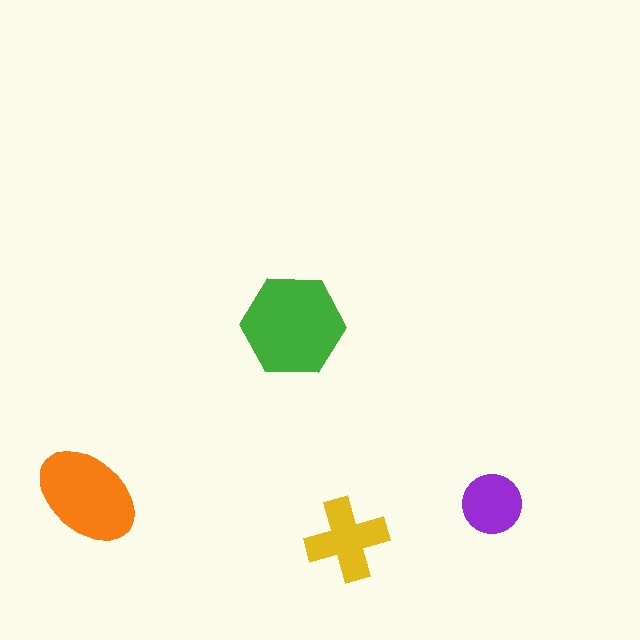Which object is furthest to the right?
The purple circle is rightmost.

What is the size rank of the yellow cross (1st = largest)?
3rd.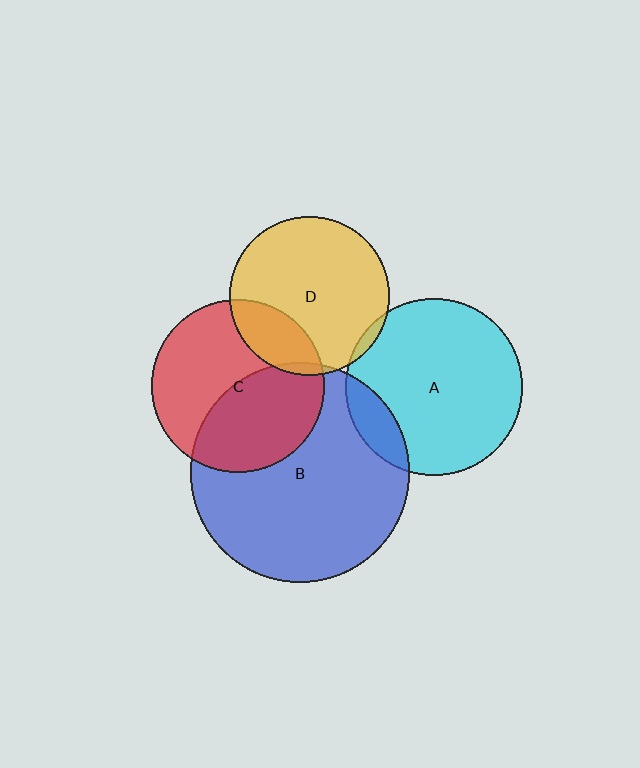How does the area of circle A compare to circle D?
Approximately 1.2 times.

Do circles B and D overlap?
Yes.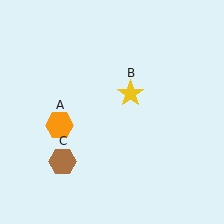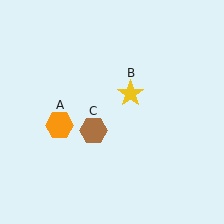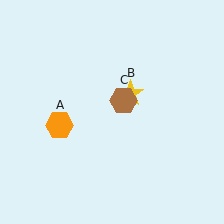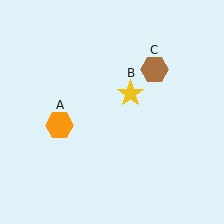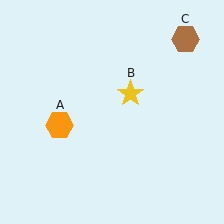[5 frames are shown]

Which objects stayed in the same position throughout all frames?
Orange hexagon (object A) and yellow star (object B) remained stationary.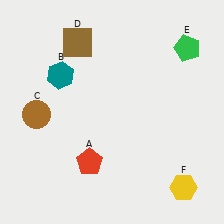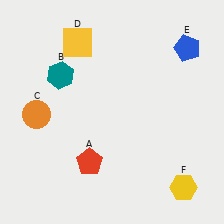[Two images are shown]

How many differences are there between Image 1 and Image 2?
There are 3 differences between the two images.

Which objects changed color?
C changed from brown to orange. D changed from brown to yellow. E changed from green to blue.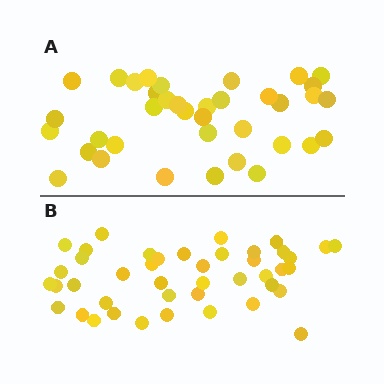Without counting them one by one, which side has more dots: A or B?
Region B (the bottom region) has more dots.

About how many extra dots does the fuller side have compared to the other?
Region B has about 6 more dots than region A.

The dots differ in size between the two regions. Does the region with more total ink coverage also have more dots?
No. Region A has more total ink coverage because its dots are larger, but region B actually contains more individual dots. Total area can be misleading — the number of items is what matters here.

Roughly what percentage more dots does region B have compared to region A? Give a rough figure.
About 15% more.